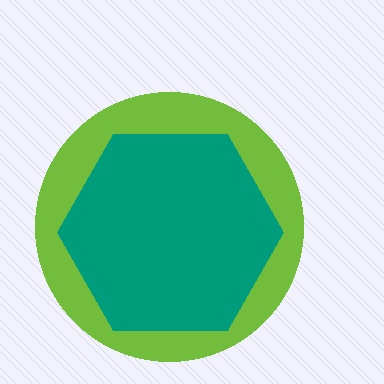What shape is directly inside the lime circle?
The teal hexagon.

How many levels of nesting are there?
2.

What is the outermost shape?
The lime circle.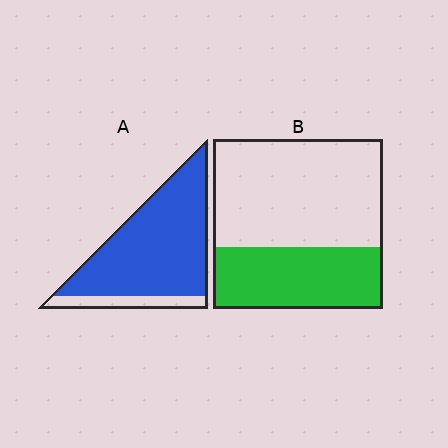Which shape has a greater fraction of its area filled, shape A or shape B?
Shape A.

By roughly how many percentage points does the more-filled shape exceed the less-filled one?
By roughly 50 percentage points (A over B).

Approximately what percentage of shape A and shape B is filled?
A is approximately 85% and B is approximately 35%.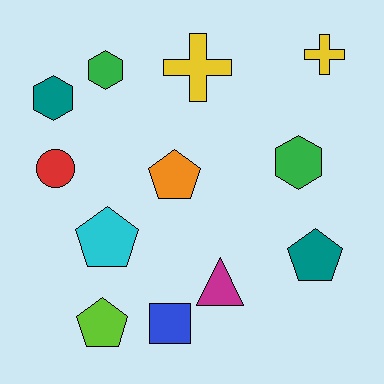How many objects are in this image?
There are 12 objects.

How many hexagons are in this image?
There are 3 hexagons.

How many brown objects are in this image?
There are no brown objects.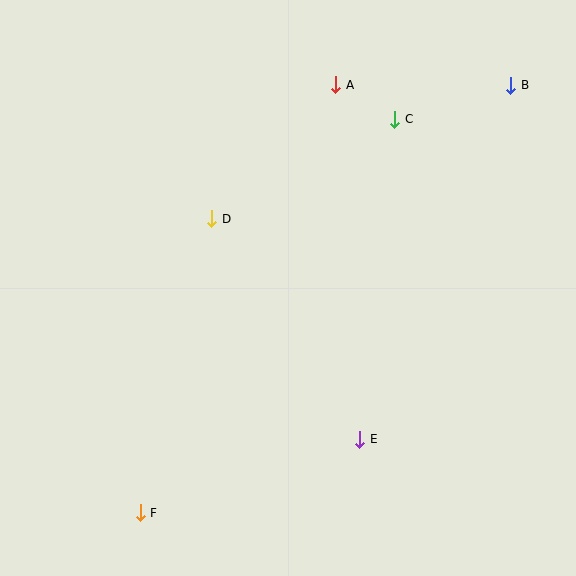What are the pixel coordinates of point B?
Point B is at (511, 85).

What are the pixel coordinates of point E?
Point E is at (360, 439).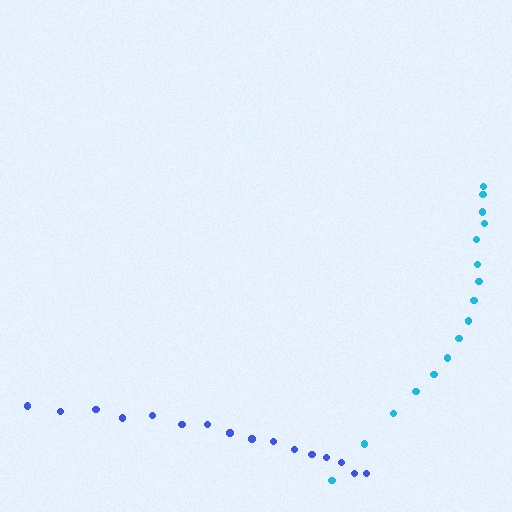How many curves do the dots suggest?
There are 2 distinct paths.